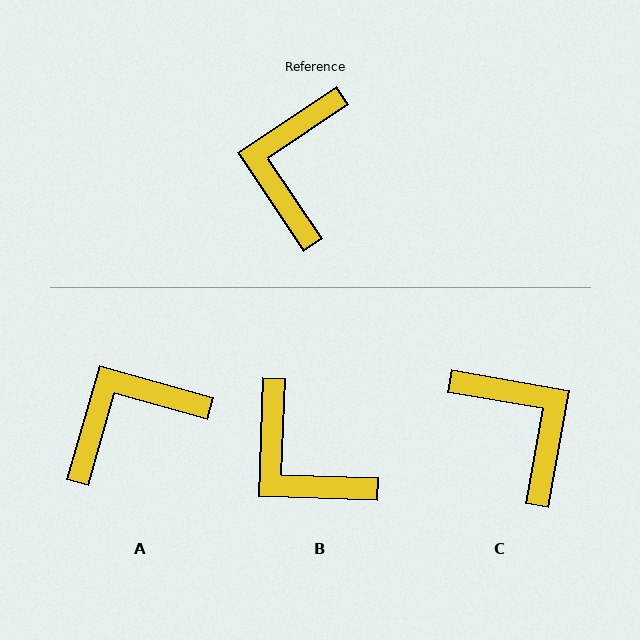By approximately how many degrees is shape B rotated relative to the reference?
Approximately 54 degrees counter-clockwise.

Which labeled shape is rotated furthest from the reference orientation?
C, about 134 degrees away.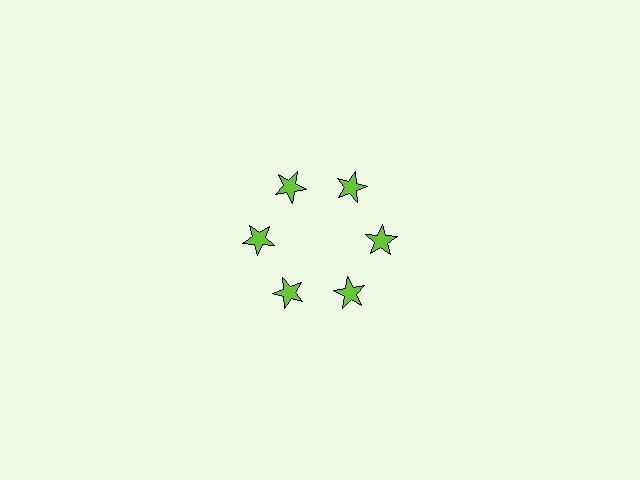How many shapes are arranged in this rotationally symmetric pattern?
There are 6 shapes, arranged in 6 groups of 1.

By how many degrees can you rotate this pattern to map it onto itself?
The pattern maps onto itself every 60 degrees of rotation.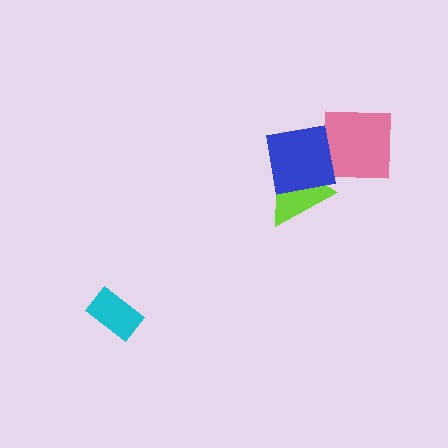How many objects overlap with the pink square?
0 objects overlap with the pink square.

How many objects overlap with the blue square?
1 object overlaps with the blue square.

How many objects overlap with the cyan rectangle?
0 objects overlap with the cyan rectangle.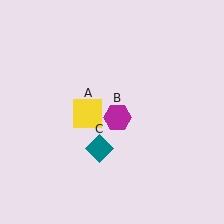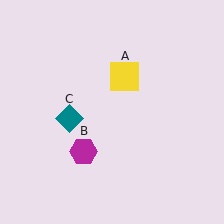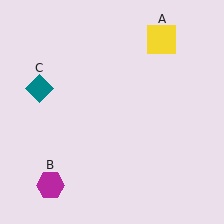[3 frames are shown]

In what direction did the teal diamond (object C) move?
The teal diamond (object C) moved up and to the left.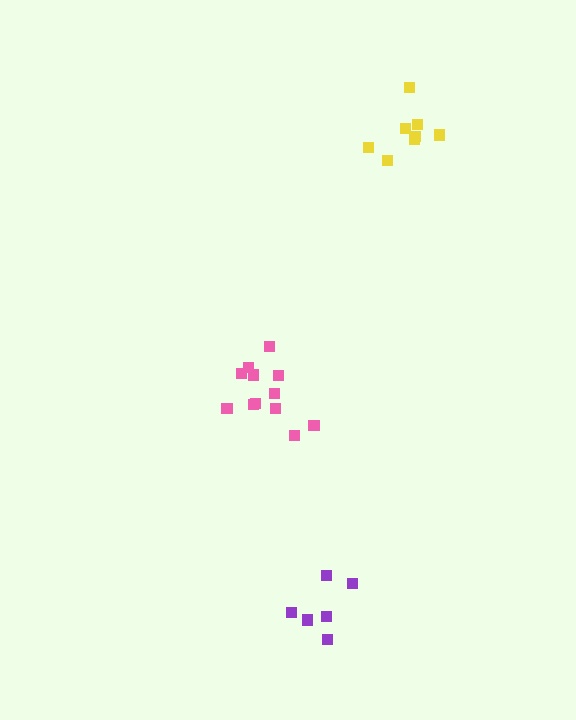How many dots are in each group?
Group 1: 12 dots, Group 2: 8 dots, Group 3: 6 dots (26 total).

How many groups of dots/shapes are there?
There are 3 groups.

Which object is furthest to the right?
The yellow cluster is rightmost.